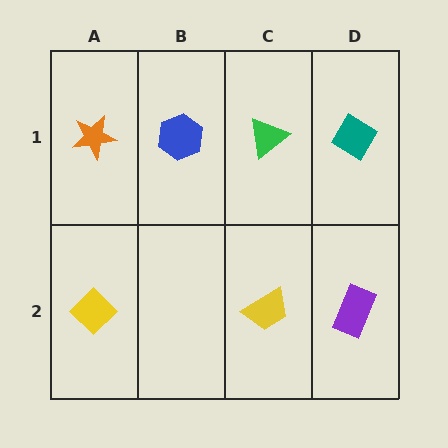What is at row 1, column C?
A green triangle.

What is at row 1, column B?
A blue hexagon.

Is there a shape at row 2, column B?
No, that cell is empty.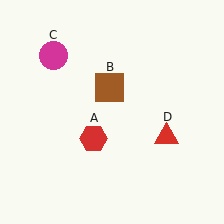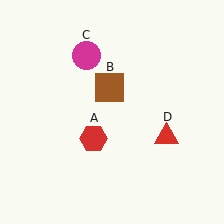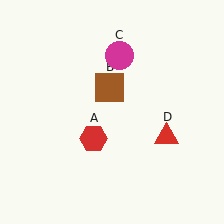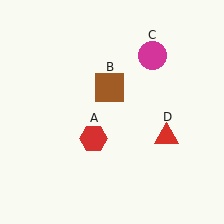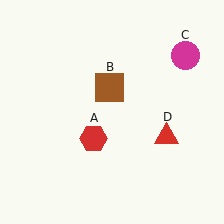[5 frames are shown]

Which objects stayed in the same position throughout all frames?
Red hexagon (object A) and brown square (object B) and red triangle (object D) remained stationary.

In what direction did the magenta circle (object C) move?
The magenta circle (object C) moved right.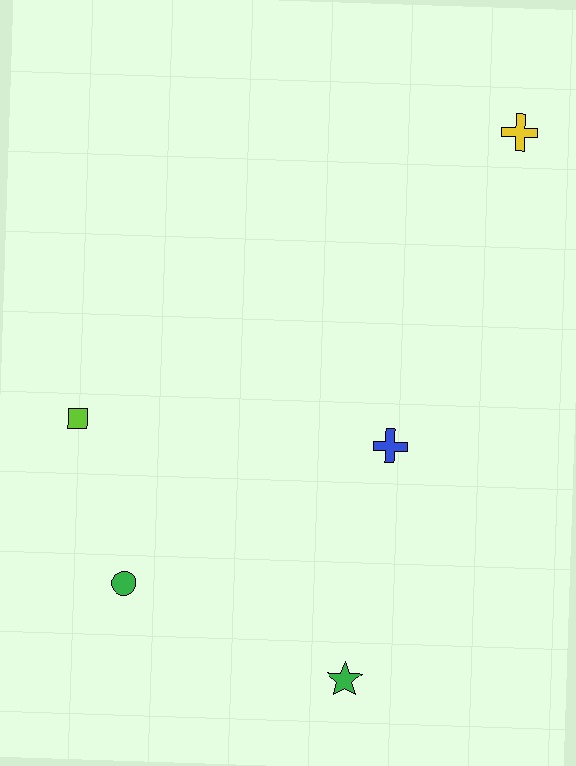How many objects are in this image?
There are 5 objects.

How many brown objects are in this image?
There are no brown objects.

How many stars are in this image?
There is 1 star.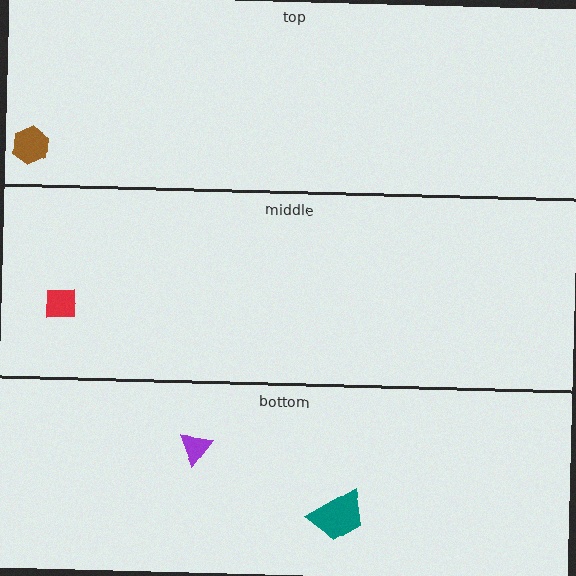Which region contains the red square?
The middle region.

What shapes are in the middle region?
The red square.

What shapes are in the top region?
The brown hexagon.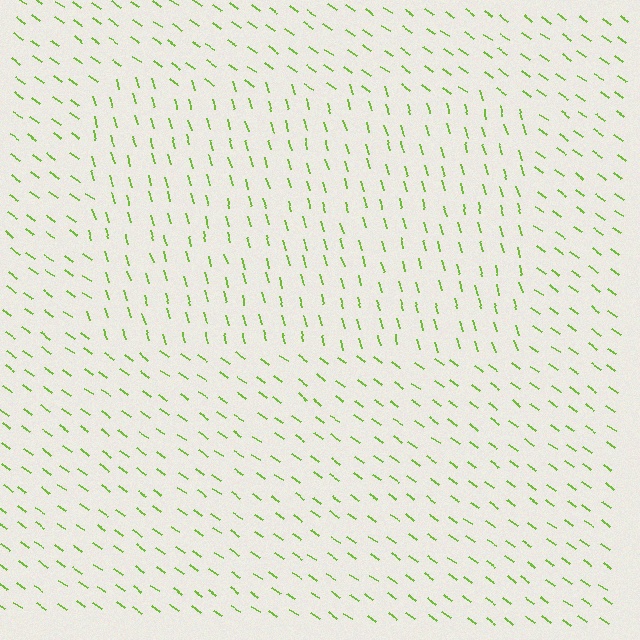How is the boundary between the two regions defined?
The boundary is defined purely by a change in line orientation (approximately 39 degrees difference). All lines are the same color and thickness.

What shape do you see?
I see a rectangle.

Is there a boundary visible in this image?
Yes, there is a texture boundary formed by a change in line orientation.